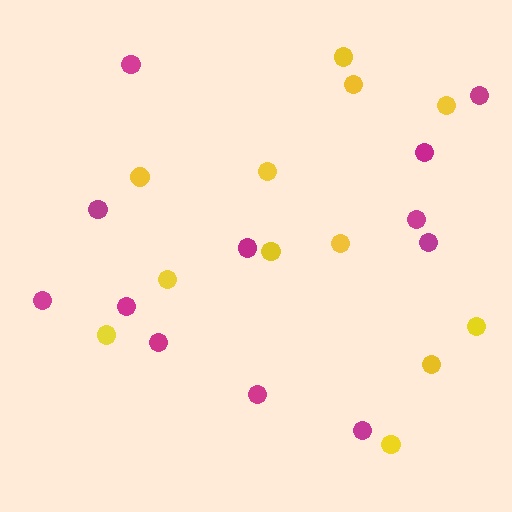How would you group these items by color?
There are 2 groups: one group of magenta circles (12) and one group of yellow circles (12).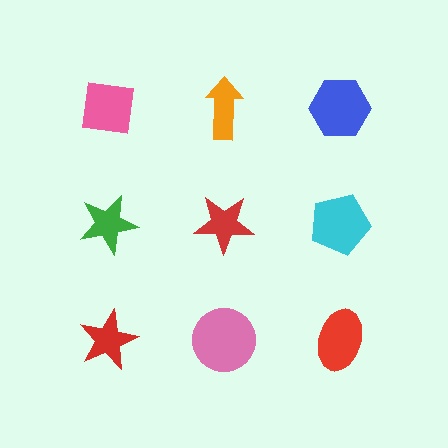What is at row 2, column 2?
A red star.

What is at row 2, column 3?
A cyan pentagon.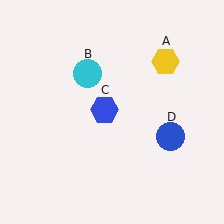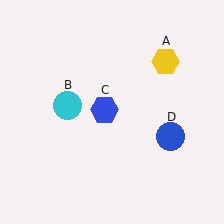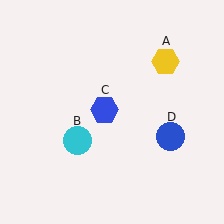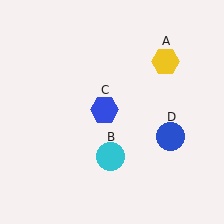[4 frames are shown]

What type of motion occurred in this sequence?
The cyan circle (object B) rotated counterclockwise around the center of the scene.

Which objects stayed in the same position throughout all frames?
Yellow hexagon (object A) and blue hexagon (object C) and blue circle (object D) remained stationary.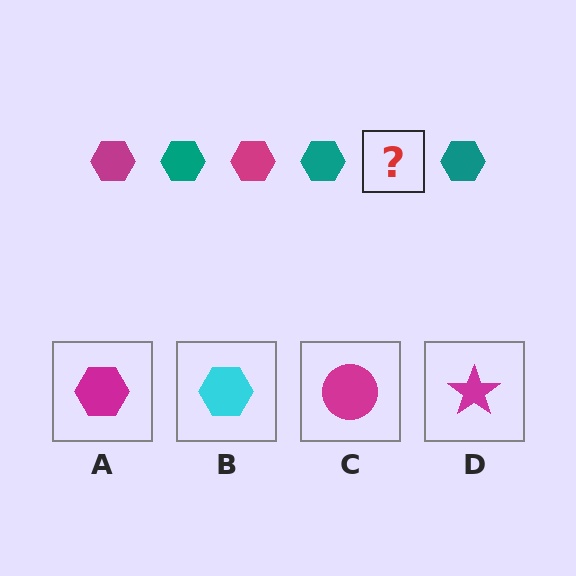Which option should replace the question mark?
Option A.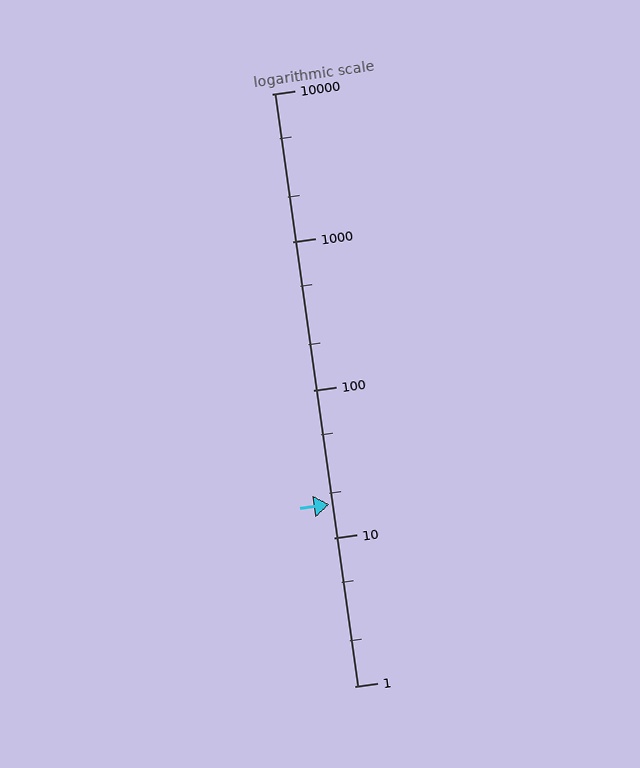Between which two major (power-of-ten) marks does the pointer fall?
The pointer is between 10 and 100.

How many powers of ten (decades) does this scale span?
The scale spans 4 decades, from 1 to 10000.